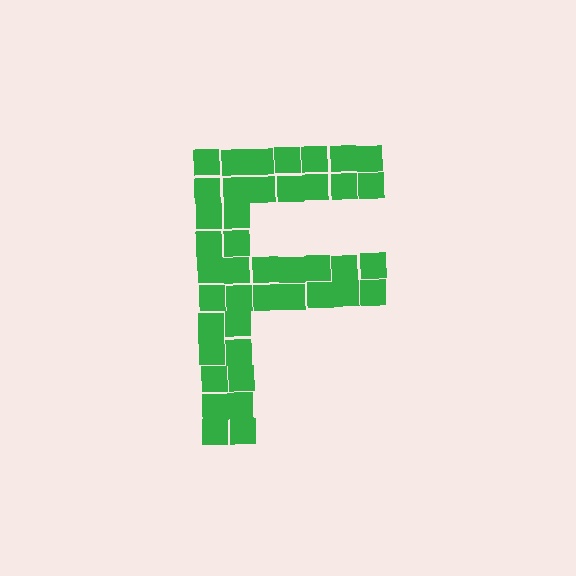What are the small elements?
The small elements are squares.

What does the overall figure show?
The overall figure shows the letter F.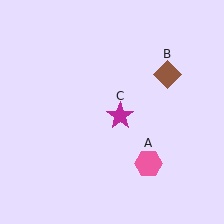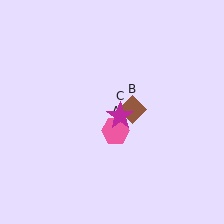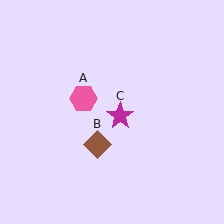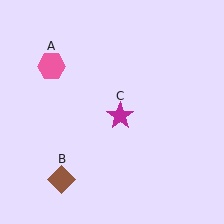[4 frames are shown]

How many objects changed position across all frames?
2 objects changed position: pink hexagon (object A), brown diamond (object B).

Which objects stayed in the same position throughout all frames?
Magenta star (object C) remained stationary.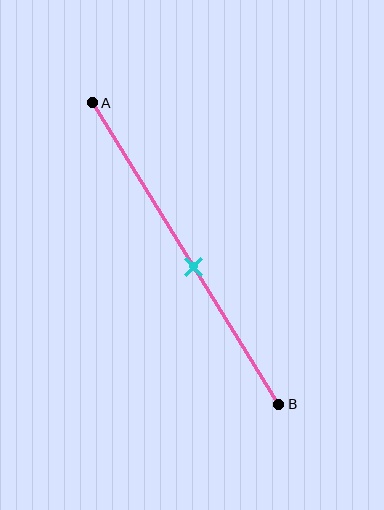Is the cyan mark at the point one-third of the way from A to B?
No, the mark is at about 55% from A, not at the 33% one-third point.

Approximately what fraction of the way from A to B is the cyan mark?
The cyan mark is approximately 55% of the way from A to B.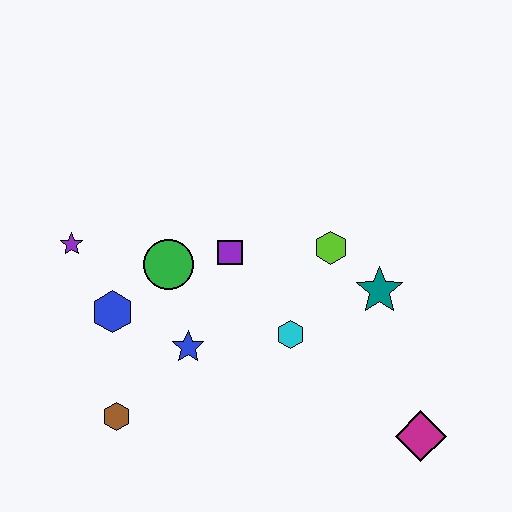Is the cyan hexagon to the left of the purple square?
No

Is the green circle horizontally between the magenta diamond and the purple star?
Yes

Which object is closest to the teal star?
The lime hexagon is closest to the teal star.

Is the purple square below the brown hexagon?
No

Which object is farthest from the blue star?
The magenta diamond is farthest from the blue star.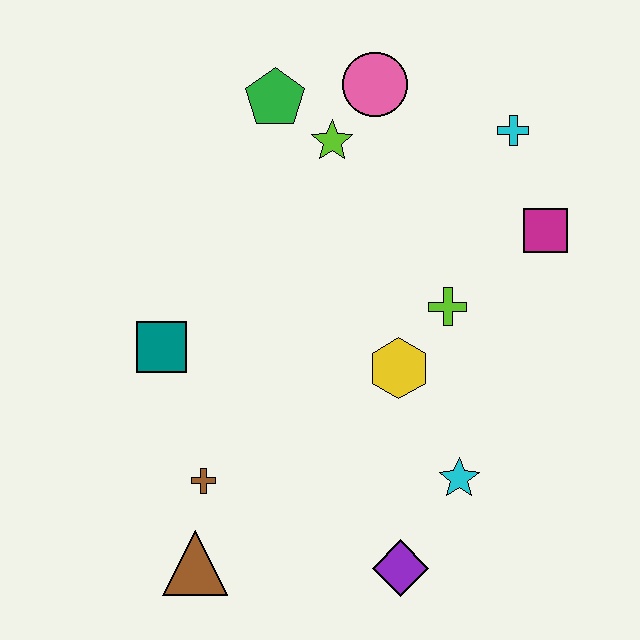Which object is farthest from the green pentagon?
The purple diamond is farthest from the green pentagon.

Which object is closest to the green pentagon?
The lime star is closest to the green pentagon.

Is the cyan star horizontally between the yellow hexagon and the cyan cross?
Yes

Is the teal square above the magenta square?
No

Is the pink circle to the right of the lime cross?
No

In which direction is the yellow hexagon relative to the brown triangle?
The yellow hexagon is to the right of the brown triangle.